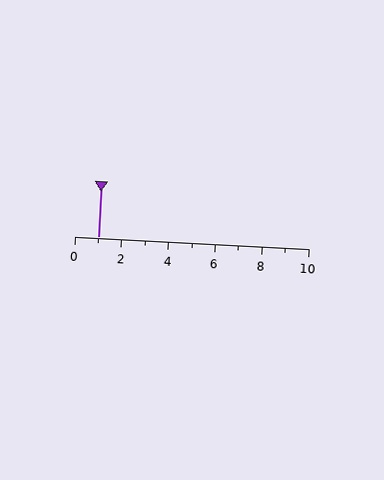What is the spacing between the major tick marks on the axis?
The major ticks are spaced 2 apart.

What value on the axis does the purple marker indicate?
The marker indicates approximately 1.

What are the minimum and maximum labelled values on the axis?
The axis runs from 0 to 10.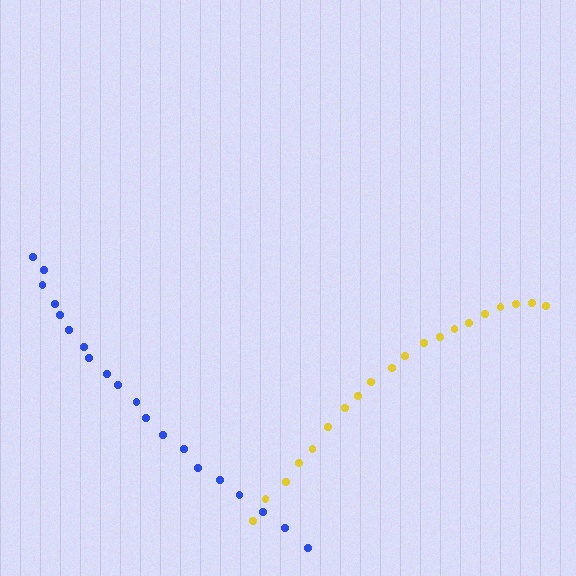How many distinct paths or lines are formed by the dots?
There are 2 distinct paths.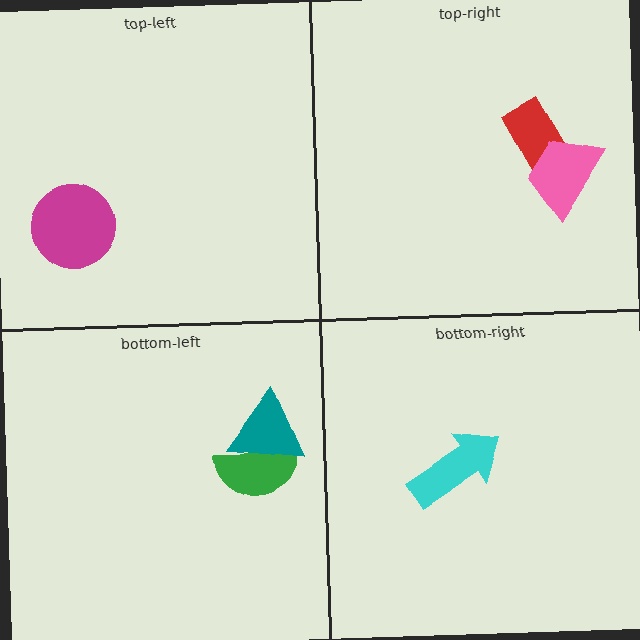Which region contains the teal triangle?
The bottom-left region.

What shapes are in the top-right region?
The red rectangle, the pink trapezoid.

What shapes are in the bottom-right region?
The cyan arrow.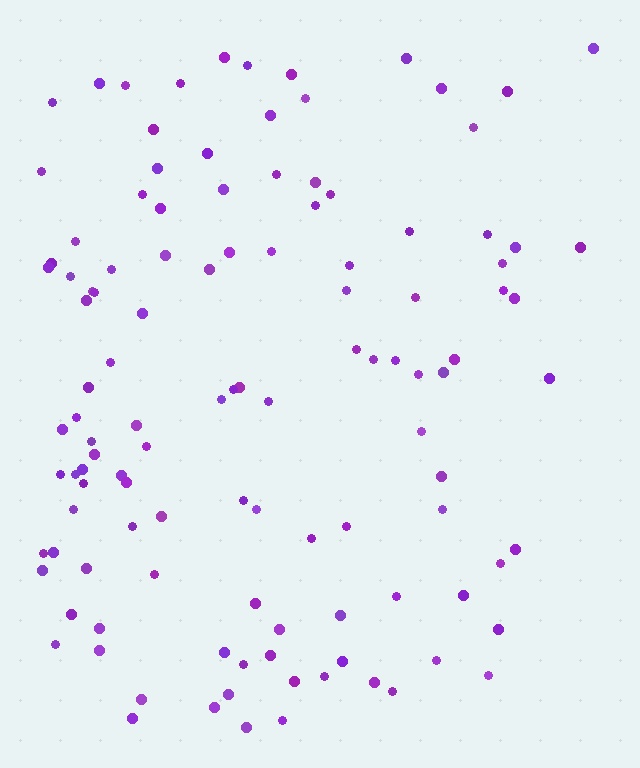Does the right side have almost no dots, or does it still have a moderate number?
Still a moderate number, just noticeably fewer than the left.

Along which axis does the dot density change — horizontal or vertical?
Horizontal.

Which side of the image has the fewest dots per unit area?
The right.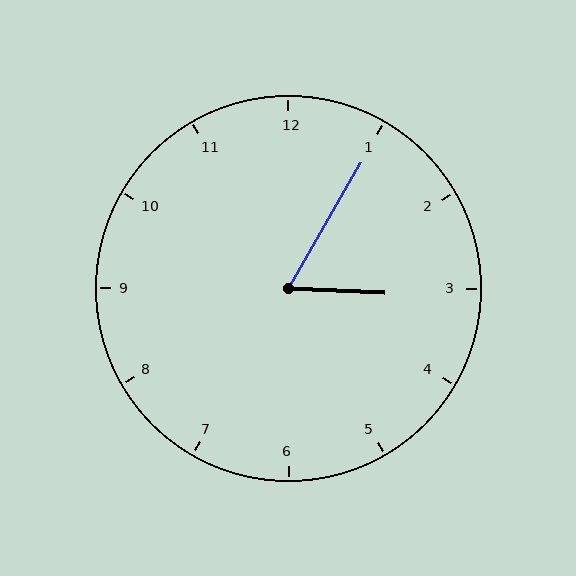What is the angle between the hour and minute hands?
Approximately 62 degrees.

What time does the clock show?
3:05.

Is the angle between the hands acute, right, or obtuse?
It is acute.